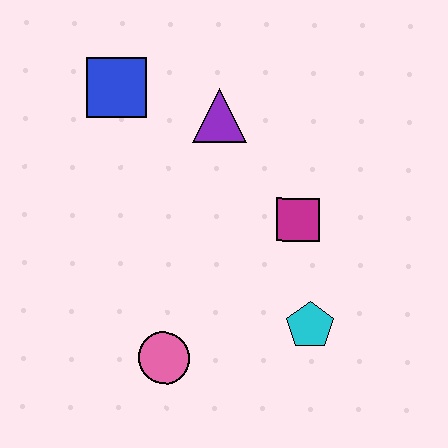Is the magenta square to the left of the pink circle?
No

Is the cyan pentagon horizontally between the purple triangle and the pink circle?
No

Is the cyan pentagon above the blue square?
No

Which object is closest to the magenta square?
The cyan pentagon is closest to the magenta square.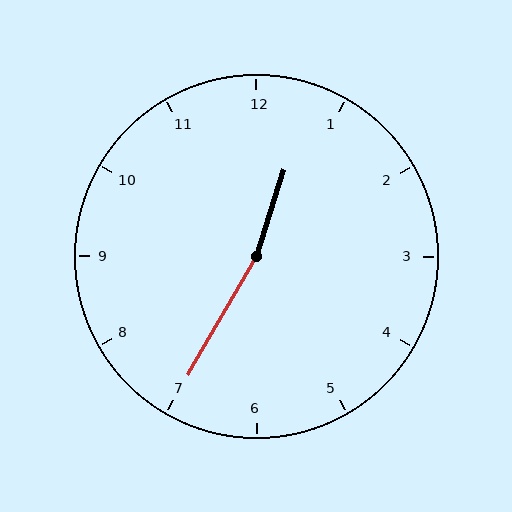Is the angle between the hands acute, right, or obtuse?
It is obtuse.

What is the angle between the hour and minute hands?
Approximately 168 degrees.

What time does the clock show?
12:35.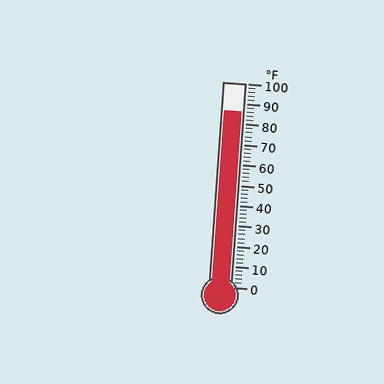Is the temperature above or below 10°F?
The temperature is above 10°F.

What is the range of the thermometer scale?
The thermometer scale ranges from 0°F to 100°F.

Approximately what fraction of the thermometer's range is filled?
The thermometer is filled to approximately 85% of its range.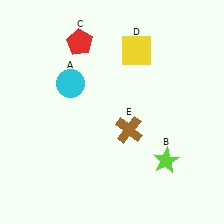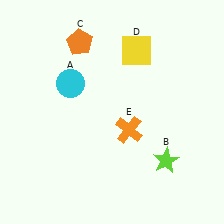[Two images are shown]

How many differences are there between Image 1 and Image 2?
There are 2 differences between the two images.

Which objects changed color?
C changed from red to orange. E changed from brown to orange.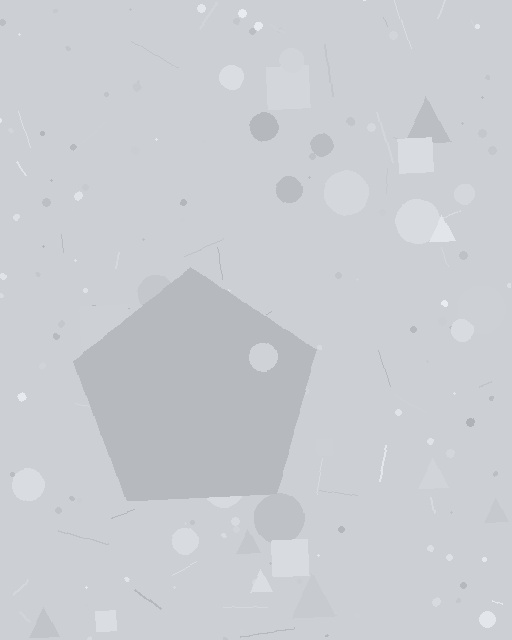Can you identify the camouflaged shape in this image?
The camouflaged shape is a pentagon.